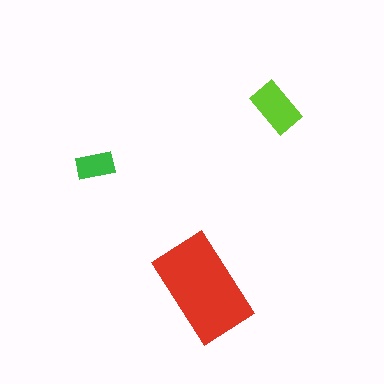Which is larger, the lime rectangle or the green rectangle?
The lime one.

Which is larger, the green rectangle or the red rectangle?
The red one.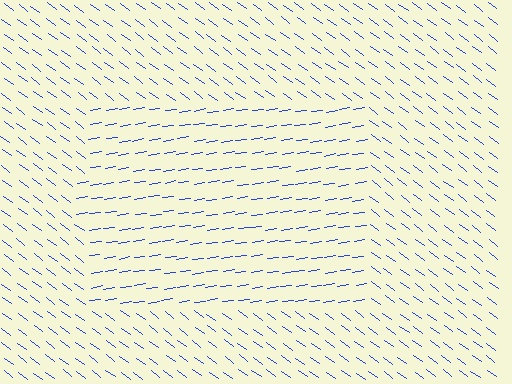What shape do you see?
I see a rectangle.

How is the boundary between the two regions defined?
The boundary is defined purely by a change in line orientation (approximately 45 degrees difference). All lines are the same color and thickness.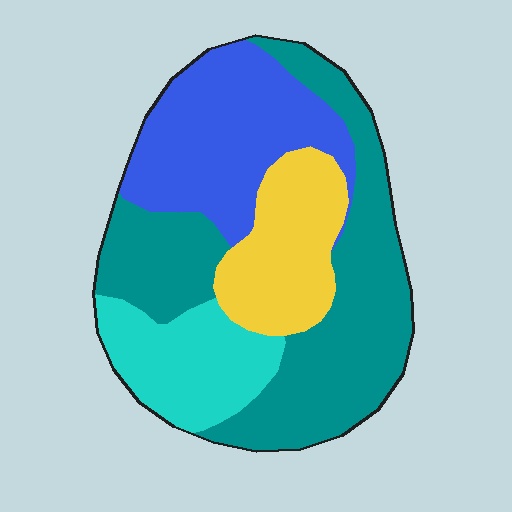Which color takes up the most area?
Teal, at roughly 40%.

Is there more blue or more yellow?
Blue.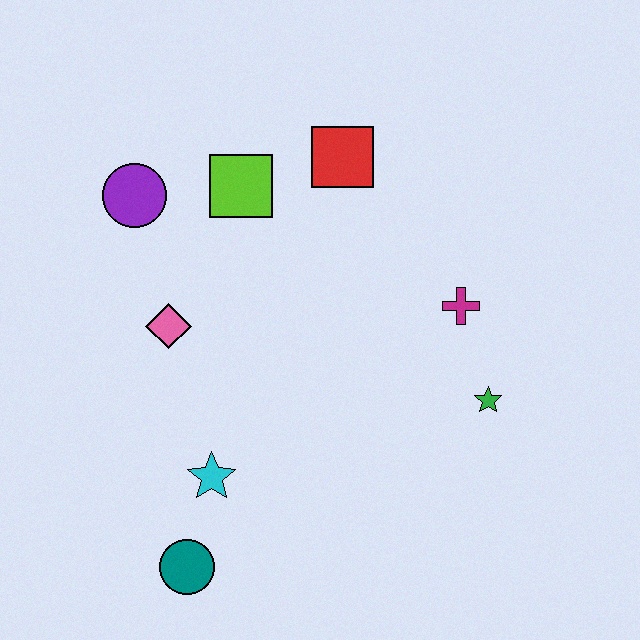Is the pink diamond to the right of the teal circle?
No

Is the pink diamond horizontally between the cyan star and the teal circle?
No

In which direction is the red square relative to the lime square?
The red square is to the right of the lime square.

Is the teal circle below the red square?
Yes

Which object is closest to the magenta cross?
The green star is closest to the magenta cross.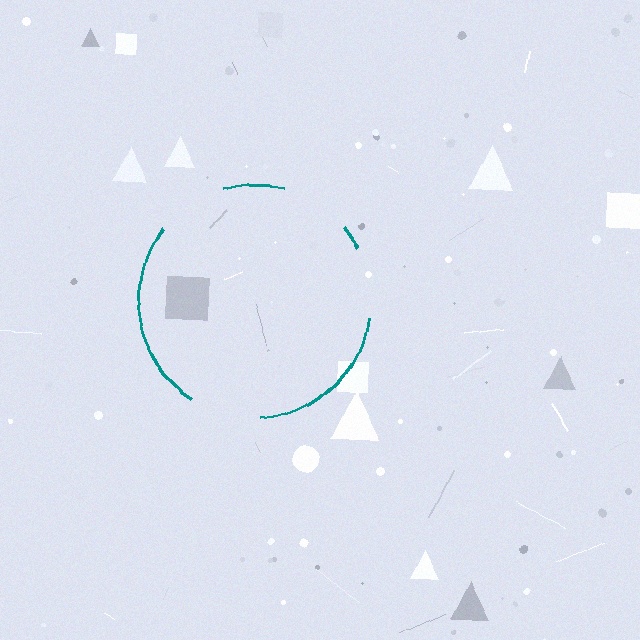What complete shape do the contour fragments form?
The contour fragments form a circle.